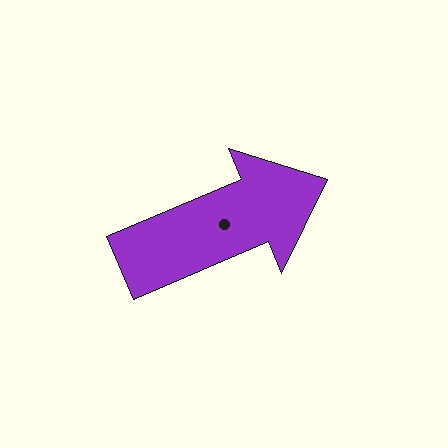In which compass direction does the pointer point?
Northeast.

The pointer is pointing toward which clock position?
Roughly 2 o'clock.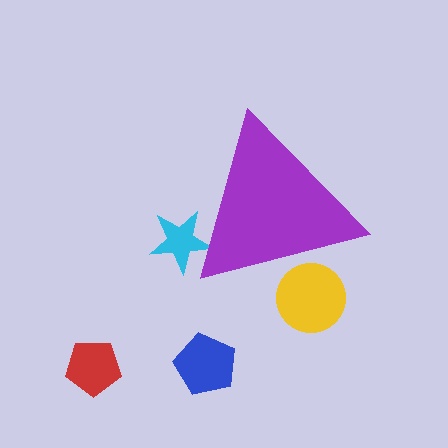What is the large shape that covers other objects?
A purple triangle.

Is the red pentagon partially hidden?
No, the red pentagon is fully visible.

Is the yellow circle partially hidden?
Yes, the yellow circle is partially hidden behind the purple triangle.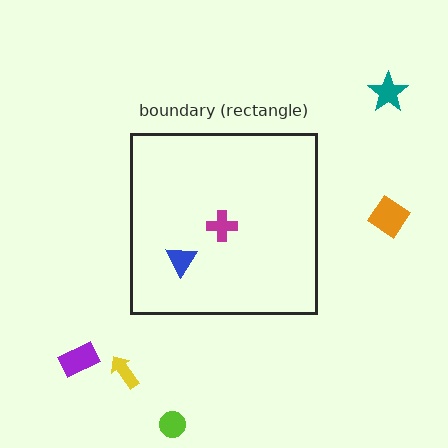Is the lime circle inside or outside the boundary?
Outside.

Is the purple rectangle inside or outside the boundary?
Outside.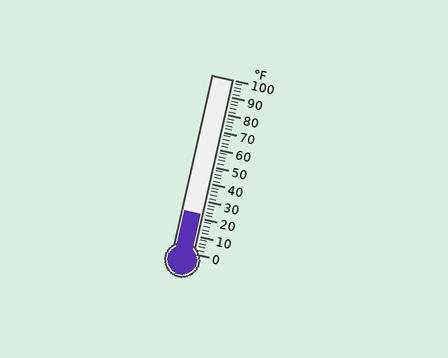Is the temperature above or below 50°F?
The temperature is below 50°F.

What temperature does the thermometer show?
The thermometer shows approximately 22°F.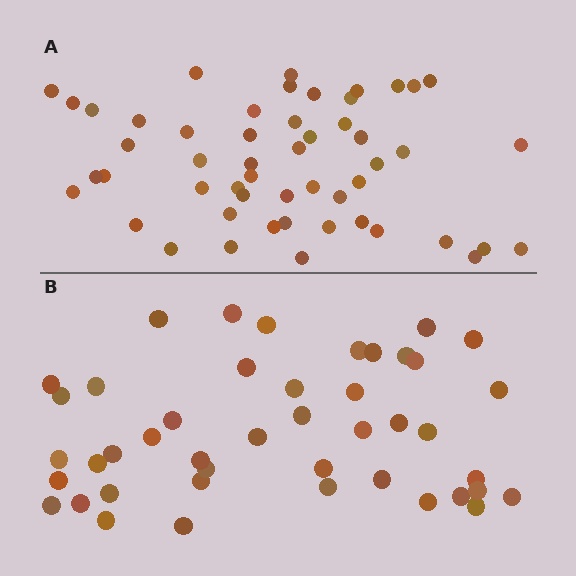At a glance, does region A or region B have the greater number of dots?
Region A (the top region) has more dots.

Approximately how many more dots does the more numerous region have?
Region A has roughly 8 or so more dots than region B.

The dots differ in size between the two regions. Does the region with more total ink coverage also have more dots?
No. Region B has more total ink coverage because its dots are larger, but region A actually contains more individual dots. Total area can be misleading — the number of items is what matters here.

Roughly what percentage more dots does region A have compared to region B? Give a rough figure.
About 20% more.